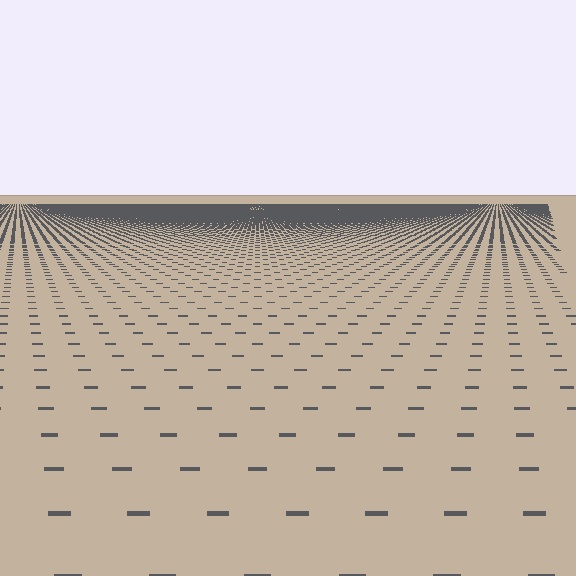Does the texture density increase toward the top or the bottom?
Density increases toward the top.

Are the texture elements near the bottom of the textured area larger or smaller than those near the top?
Larger. Near the bottom, elements are closer to the viewer and appear at a bigger on-screen size.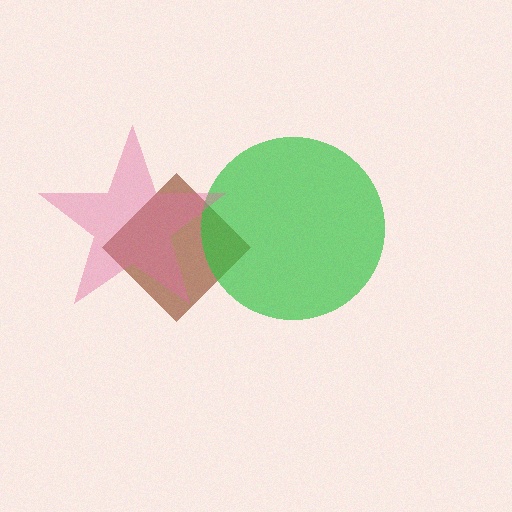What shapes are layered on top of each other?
The layered shapes are: a brown diamond, a green circle, a pink star.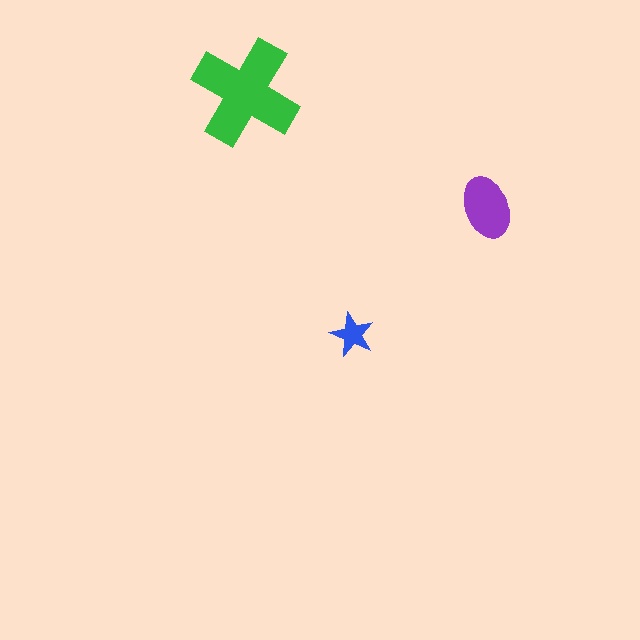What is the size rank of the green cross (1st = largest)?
1st.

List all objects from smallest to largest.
The blue star, the purple ellipse, the green cross.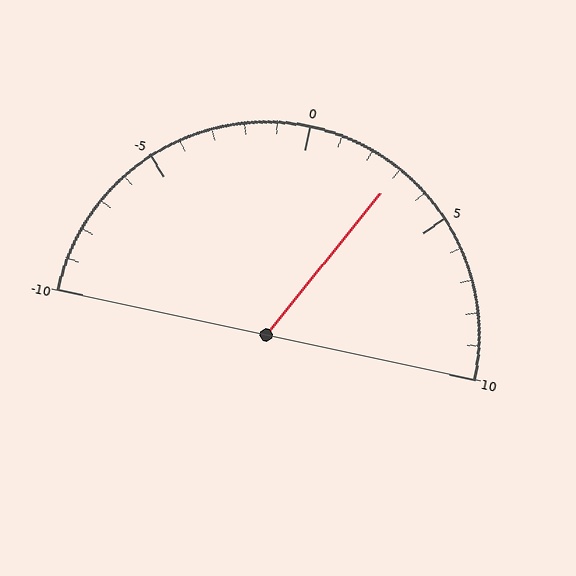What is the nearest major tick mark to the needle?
The nearest major tick mark is 5.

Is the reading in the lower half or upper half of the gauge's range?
The reading is in the upper half of the range (-10 to 10).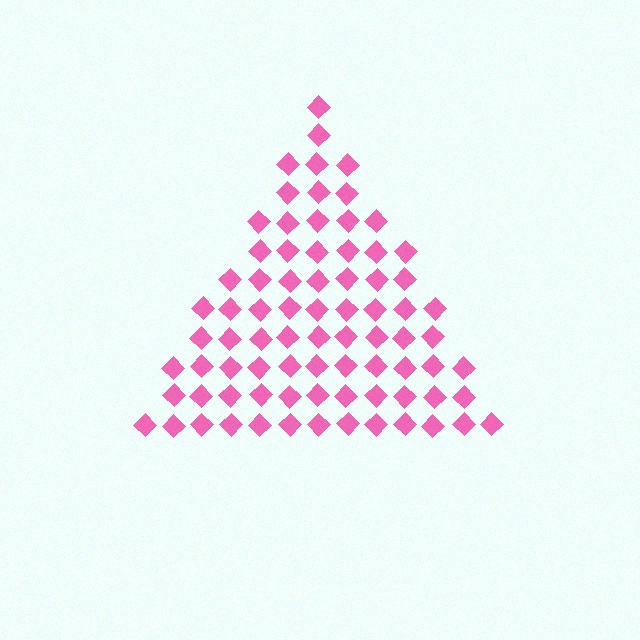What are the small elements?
The small elements are diamonds.